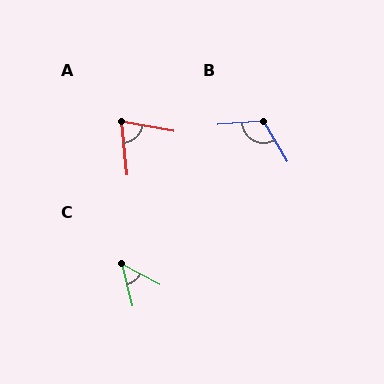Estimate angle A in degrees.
Approximately 74 degrees.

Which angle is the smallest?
C, at approximately 48 degrees.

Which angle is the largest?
B, at approximately 116 degrees.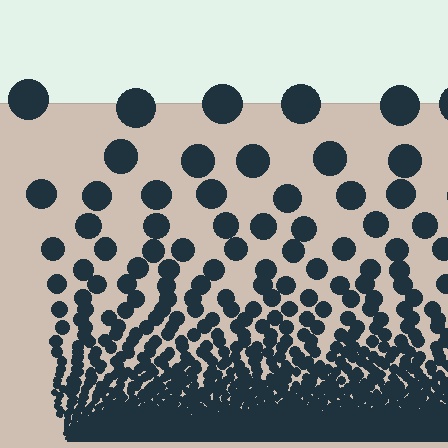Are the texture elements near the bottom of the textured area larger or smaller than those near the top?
Smaller. The gradient is inverted — elements near the bottom are smaller and denser.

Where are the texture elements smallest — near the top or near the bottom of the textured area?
Near the bottom.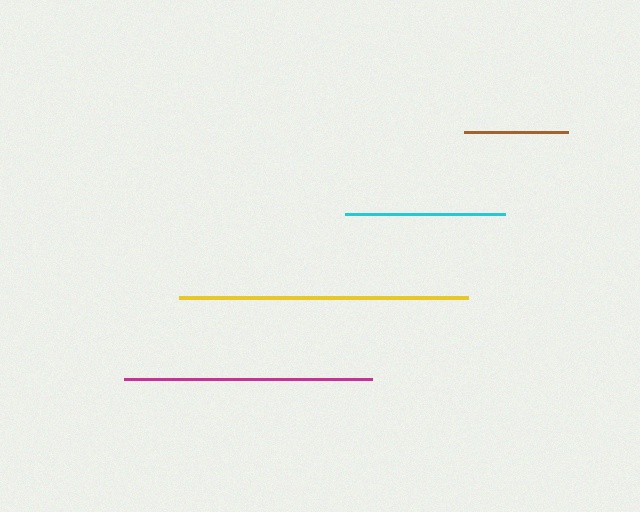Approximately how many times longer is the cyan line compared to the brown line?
The cyan line is approximately 1.5 times the length of the brown line.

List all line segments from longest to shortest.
From longest to shortest: yellow, magenta, cyan, brown.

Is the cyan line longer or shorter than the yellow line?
The yellow line is longer than the cyan line.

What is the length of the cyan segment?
The cyan segment is approximately 159 pixels long.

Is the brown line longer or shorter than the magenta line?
The magenta line is longer than the brown line.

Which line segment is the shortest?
The brown line is the shortest at approximately 105 pixels.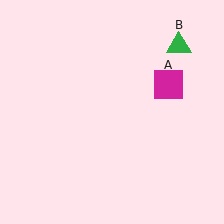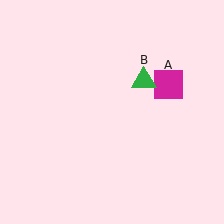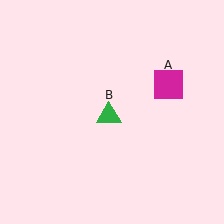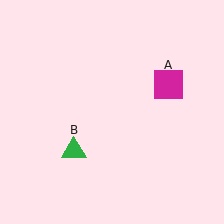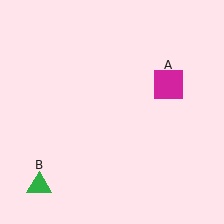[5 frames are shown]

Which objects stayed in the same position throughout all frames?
Magenta square (object A) remained stationary.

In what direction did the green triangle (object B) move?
The green triangle (object B) moved down and to the left.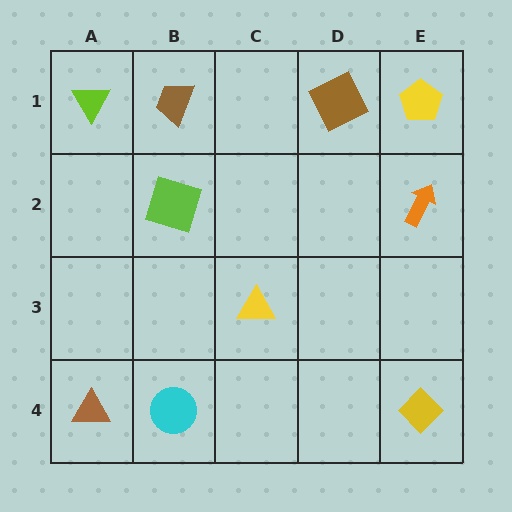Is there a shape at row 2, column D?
No, that cell is empty.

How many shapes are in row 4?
3 shapes.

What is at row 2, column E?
An orange arrow.